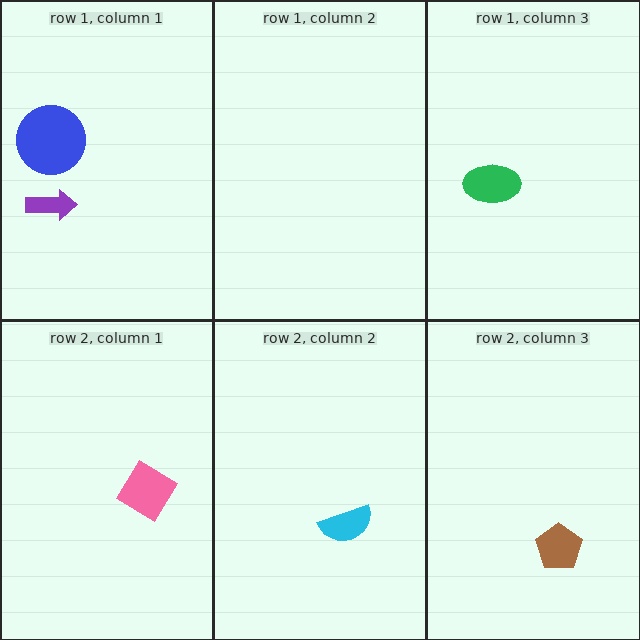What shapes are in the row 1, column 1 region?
The purple arrow, the blue circle.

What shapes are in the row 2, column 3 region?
The brown pentagon.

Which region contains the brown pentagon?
The row 2, column 3 region.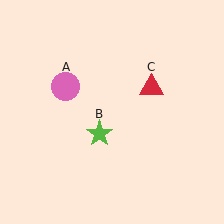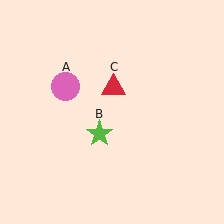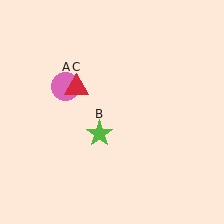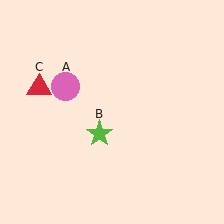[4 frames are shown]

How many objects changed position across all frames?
1 object changed position: red triangle (object C).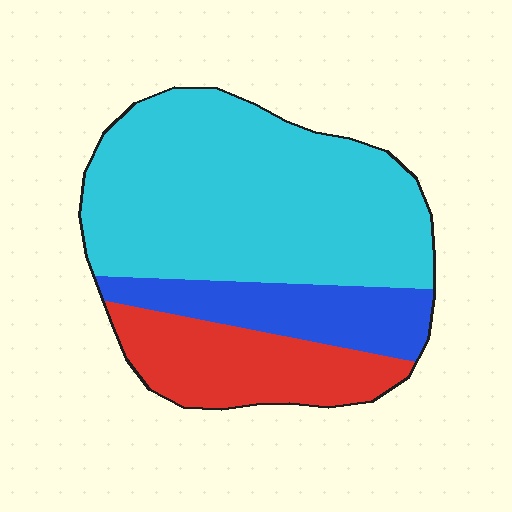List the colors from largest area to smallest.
From largest to smallest: cyan, red, blue.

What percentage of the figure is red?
Red takes up between a sixth and a third of the figure.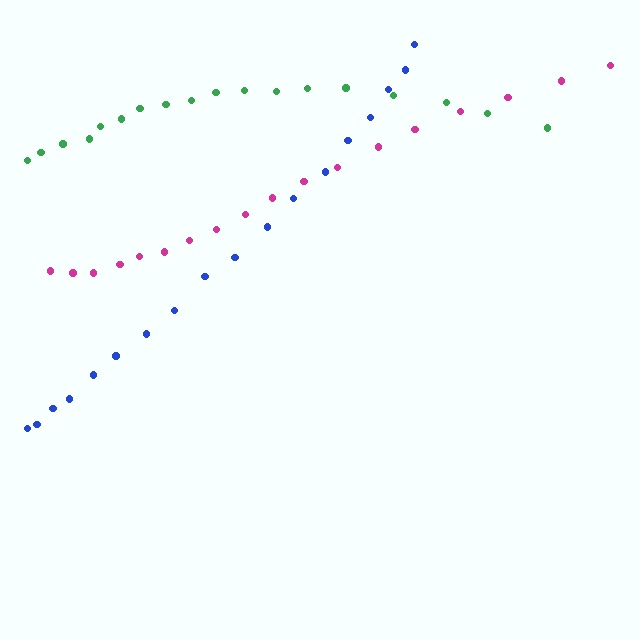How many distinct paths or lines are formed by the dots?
There are 3 distinct paths.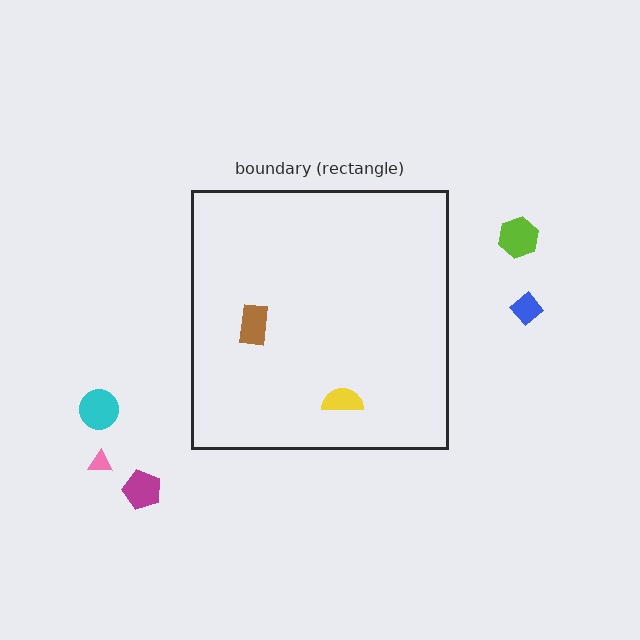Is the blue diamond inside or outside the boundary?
Outside.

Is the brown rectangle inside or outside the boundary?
Inside.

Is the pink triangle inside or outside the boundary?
Outside.